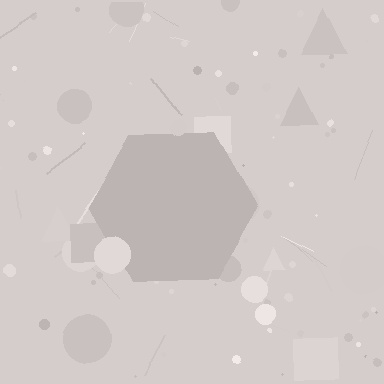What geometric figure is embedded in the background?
A hexagon is embedded in the background.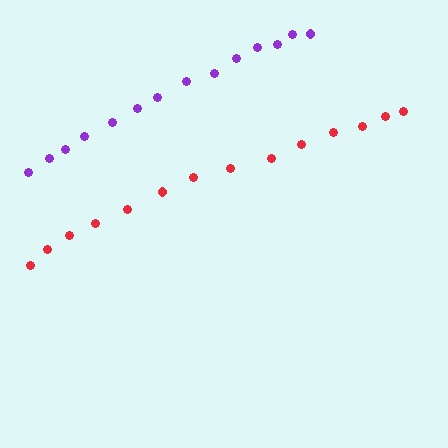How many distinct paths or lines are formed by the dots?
There are 2 distinct paths.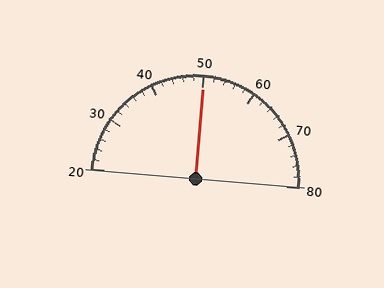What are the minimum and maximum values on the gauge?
The gauge ranges from 20 to 80.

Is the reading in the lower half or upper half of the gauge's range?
The reading is in the upper half of the range (20 to 80).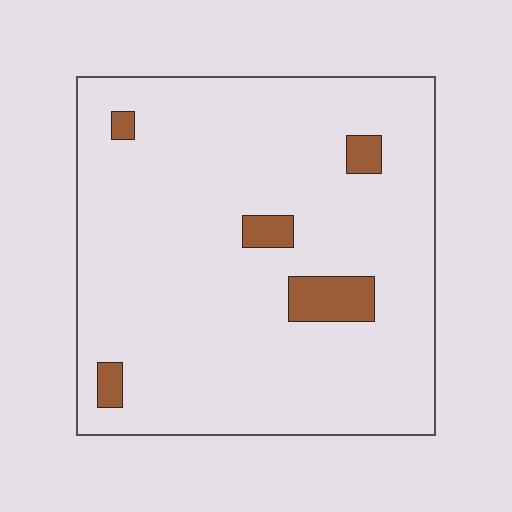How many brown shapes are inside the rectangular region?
5.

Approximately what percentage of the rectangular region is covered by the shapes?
Approximately 5%.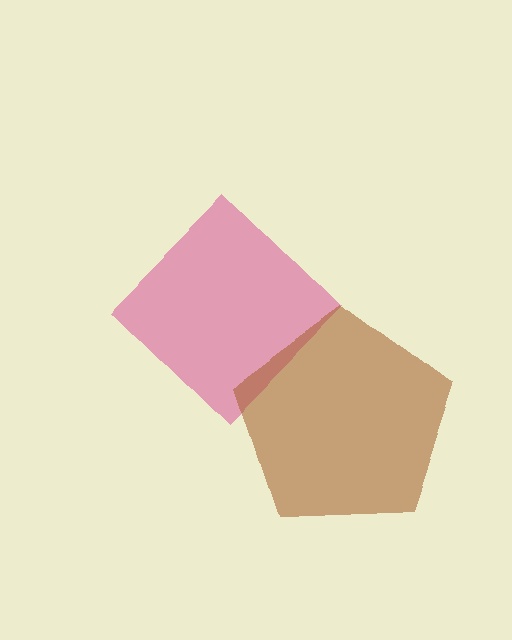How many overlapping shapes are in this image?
There are 2 overlapping shapes in the image.